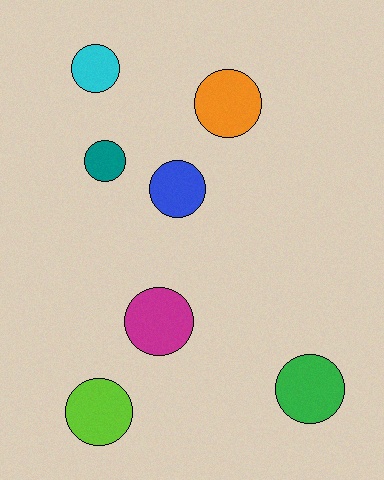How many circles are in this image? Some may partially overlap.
There are 7 circles.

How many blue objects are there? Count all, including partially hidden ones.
There is 1 blue object.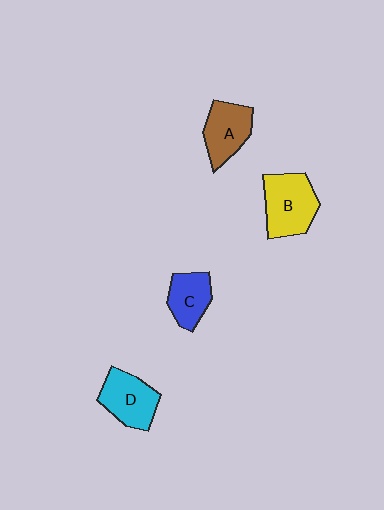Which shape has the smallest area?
Shape C (blue).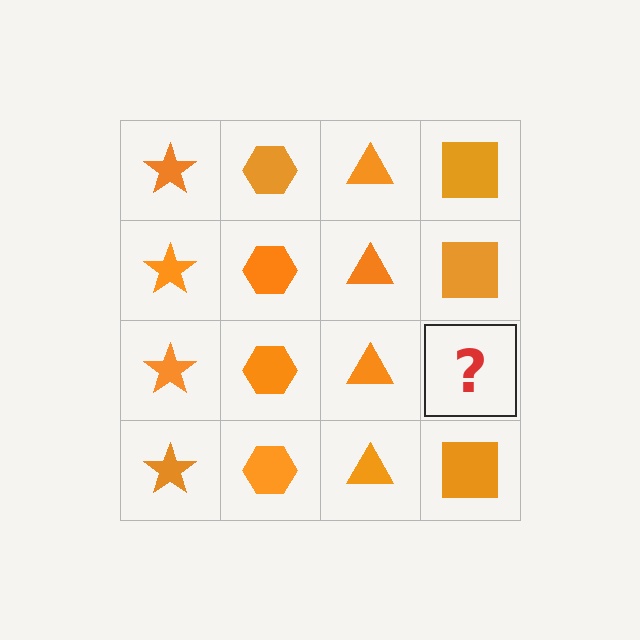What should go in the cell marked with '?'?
The missing cell should contain an orange square.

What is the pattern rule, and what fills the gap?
The rule is that each column has a consistent shape. The gap should be filled with an orange square.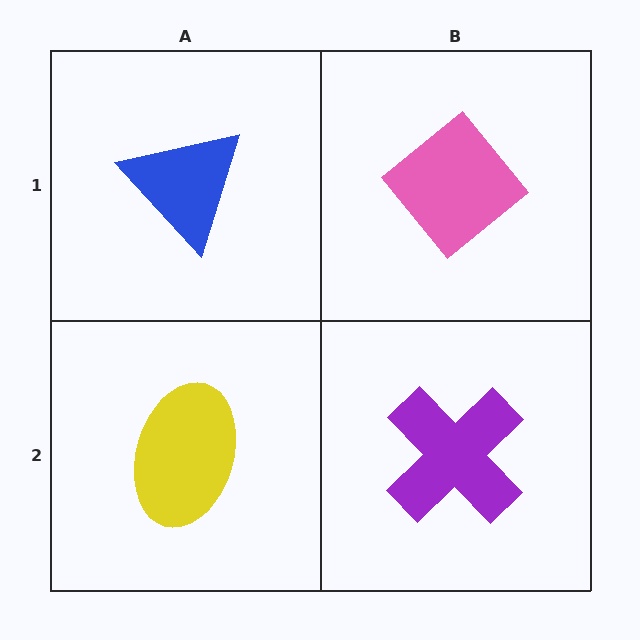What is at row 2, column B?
A purple cross.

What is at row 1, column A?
A blue triangle.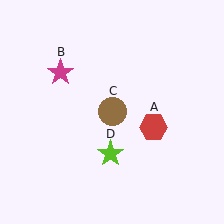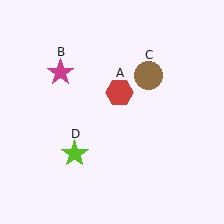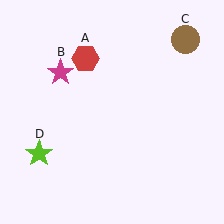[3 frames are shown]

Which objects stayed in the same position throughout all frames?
Magenta star (object B) remained stationary.